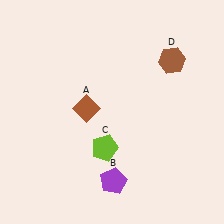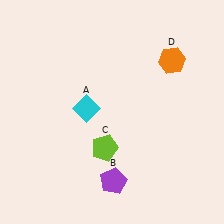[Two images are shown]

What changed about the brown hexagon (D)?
In Image 1, D is brown. In Image 2, it changed to orange.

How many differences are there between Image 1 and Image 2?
There are 2 differences between the two images.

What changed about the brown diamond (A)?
In Image 1, A is brown. In Image 2, it changed to cyan.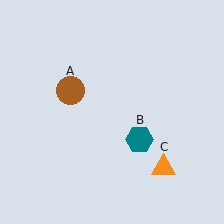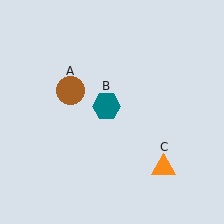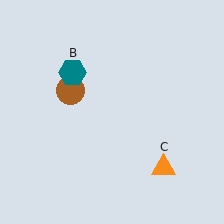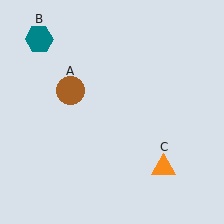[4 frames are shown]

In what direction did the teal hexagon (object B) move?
The teal hexagon (object B) moved up and to the left.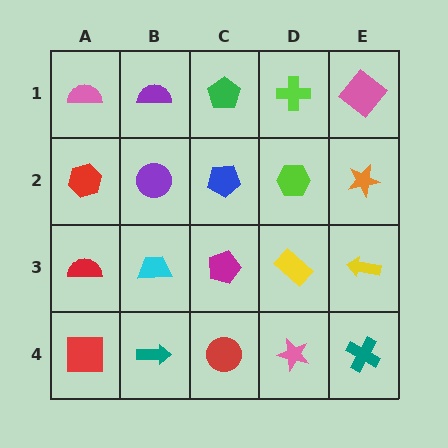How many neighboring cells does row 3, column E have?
3.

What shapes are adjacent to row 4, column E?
A yellow arrow (row 3, column E), a pink star (row 4, column D).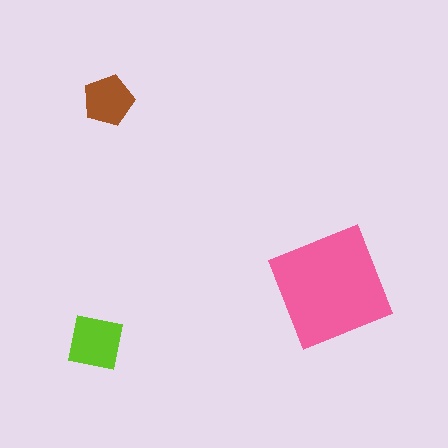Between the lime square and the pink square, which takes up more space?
The pink square.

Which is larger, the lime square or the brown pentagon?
The lime square.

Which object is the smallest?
The brown pentagon.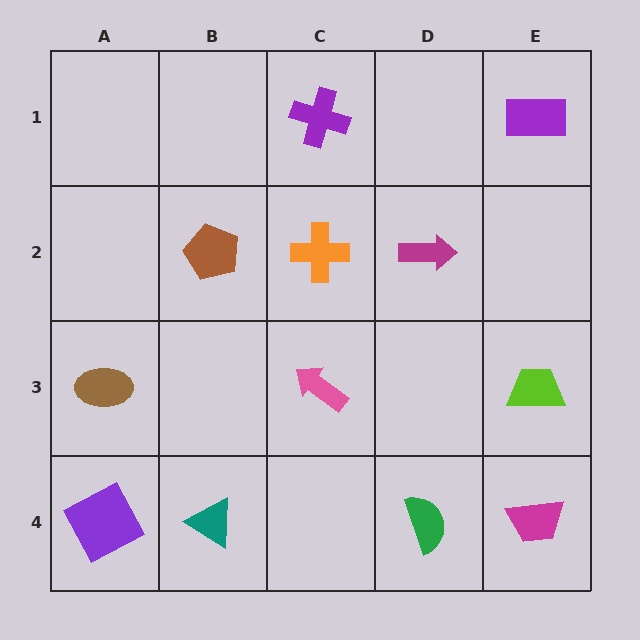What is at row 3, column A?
A brown ellipse.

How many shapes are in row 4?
4 shapes.